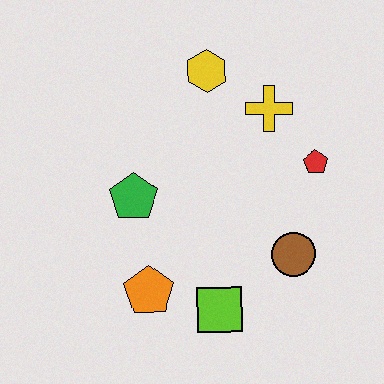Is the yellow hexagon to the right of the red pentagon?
No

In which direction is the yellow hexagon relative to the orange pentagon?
The yellow hexagon is above the orange pentagon.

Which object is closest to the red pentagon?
The yellow cross is closest to the red pentagon.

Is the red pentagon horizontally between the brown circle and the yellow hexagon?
No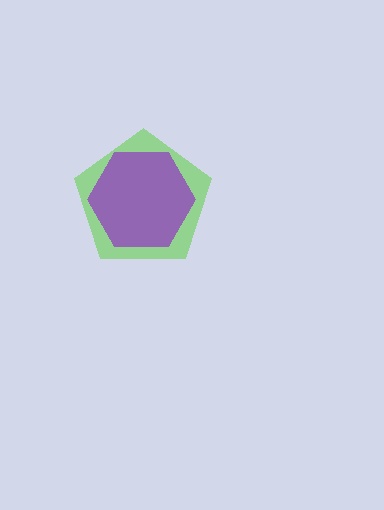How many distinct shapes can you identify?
There are 2 distinct shapes: a lime pentagon, a purple hexagon.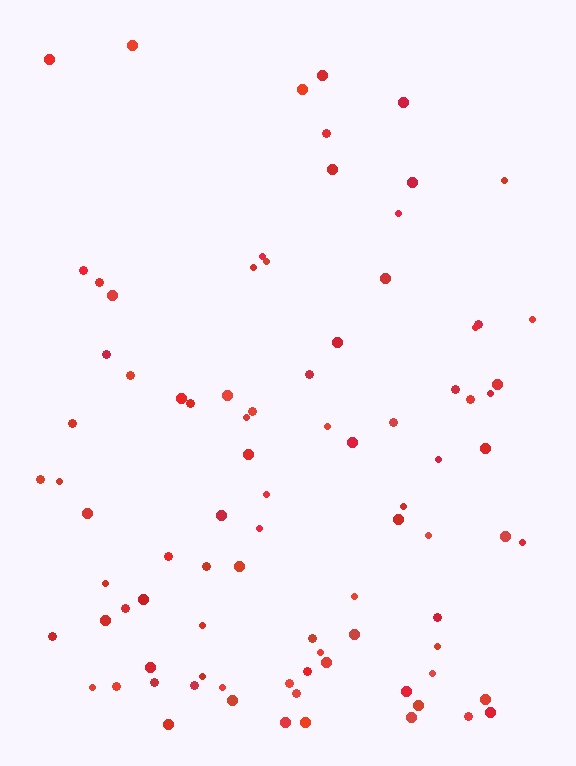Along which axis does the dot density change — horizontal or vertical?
Vertical.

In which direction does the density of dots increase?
From top to bottom, with the bottom side densest.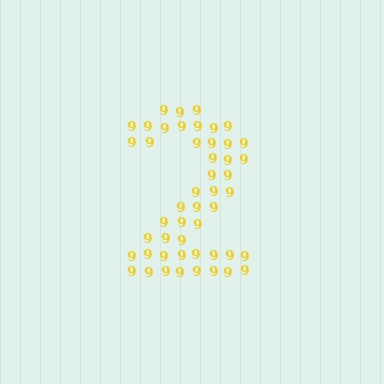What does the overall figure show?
The overall figure shows the digit 2.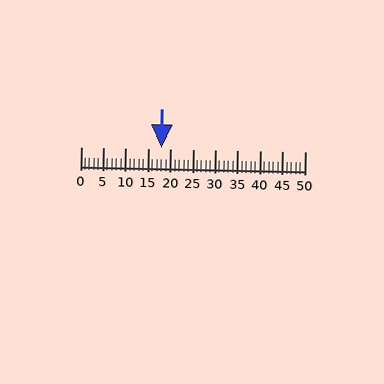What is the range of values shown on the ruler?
The ruler shows values from 0 to 50.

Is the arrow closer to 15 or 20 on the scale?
The arrow is closer to 20.